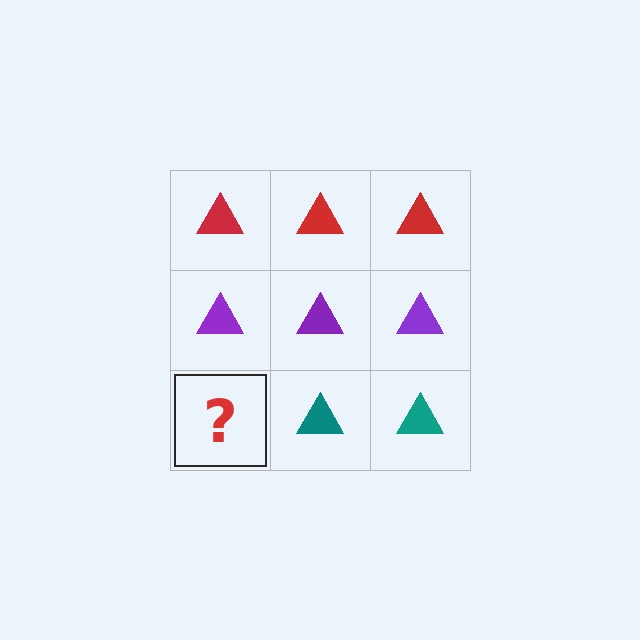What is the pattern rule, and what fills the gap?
The rule is that each row has a consistent color. The gap should be filled with a teal triangle.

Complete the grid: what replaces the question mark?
The question mark should be replaced with a teal triangle.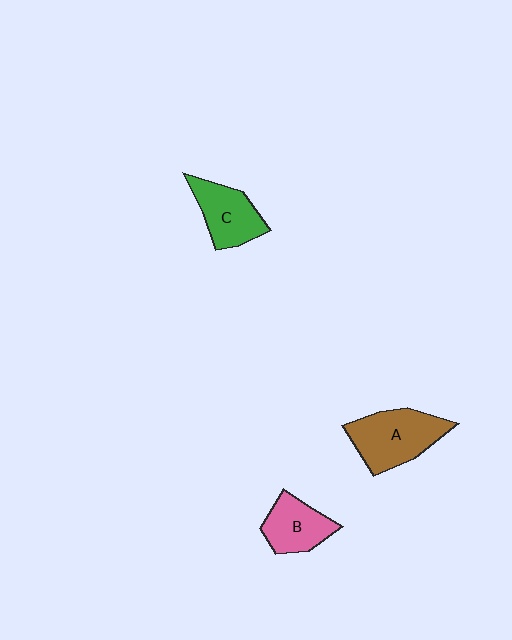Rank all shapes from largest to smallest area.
From largest to smallest: A (brown), C (green), B (pink).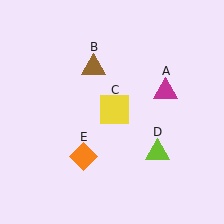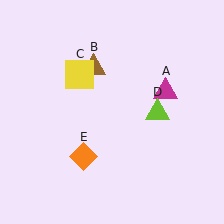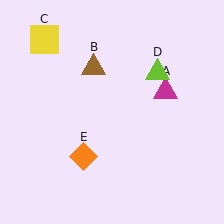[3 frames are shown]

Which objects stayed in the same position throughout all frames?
Magenta triangle (object A) and brown triangle (object B) and orange diamond (object E) remained stationary.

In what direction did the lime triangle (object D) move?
The lime triangle (object D) moved up.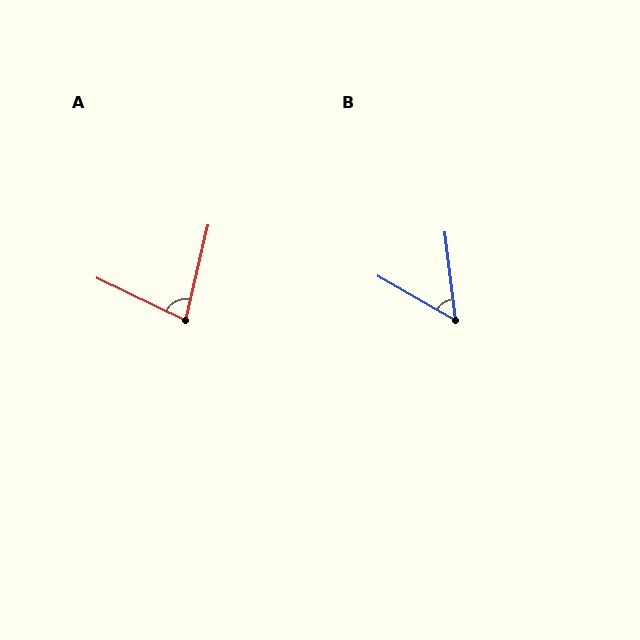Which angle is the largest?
A, at approximately 78 degrees.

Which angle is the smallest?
B, at approximately 54 degrees.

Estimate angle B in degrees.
Approximately 54 degrees.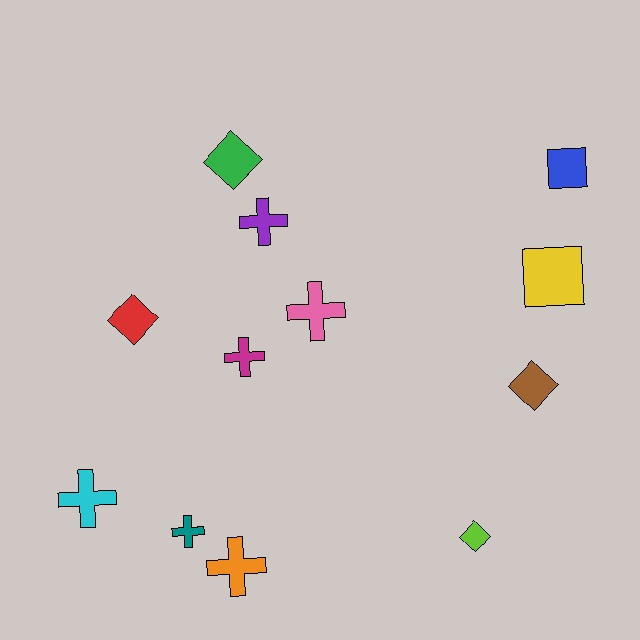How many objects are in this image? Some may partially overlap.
There are 12 objects.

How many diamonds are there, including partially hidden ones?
There are 4 diamonds.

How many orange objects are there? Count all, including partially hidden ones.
There is 1 orange object.